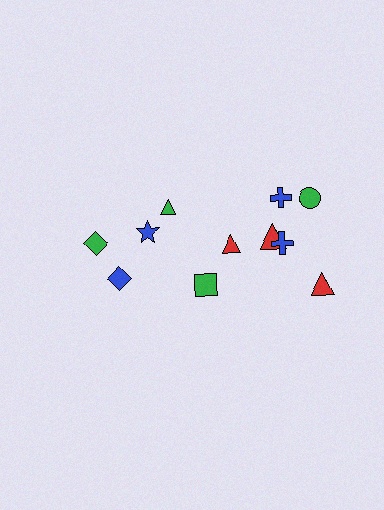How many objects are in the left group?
There are 4 objects.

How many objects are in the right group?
There are 7 objects.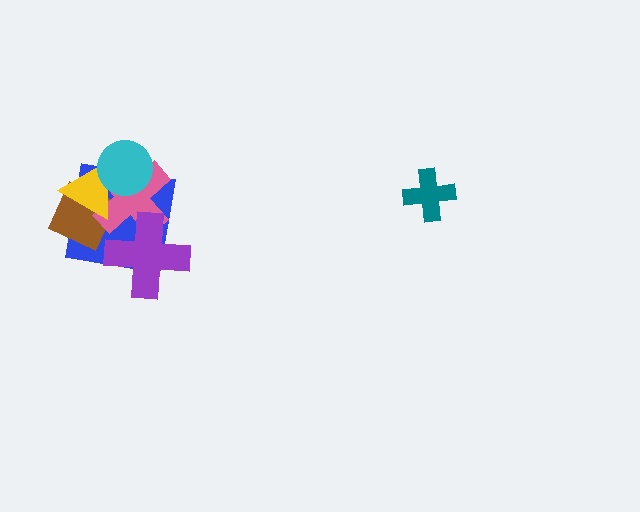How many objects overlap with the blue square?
5 objects overlap with the blue square.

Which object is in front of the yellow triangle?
The cyan circle is in front of the yellow triangle.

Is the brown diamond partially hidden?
Yes, it is partially covered by another shape.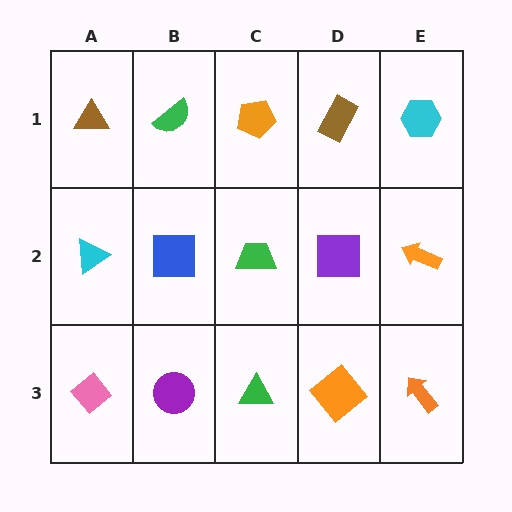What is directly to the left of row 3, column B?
A pink diamond.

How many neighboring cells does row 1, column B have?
3.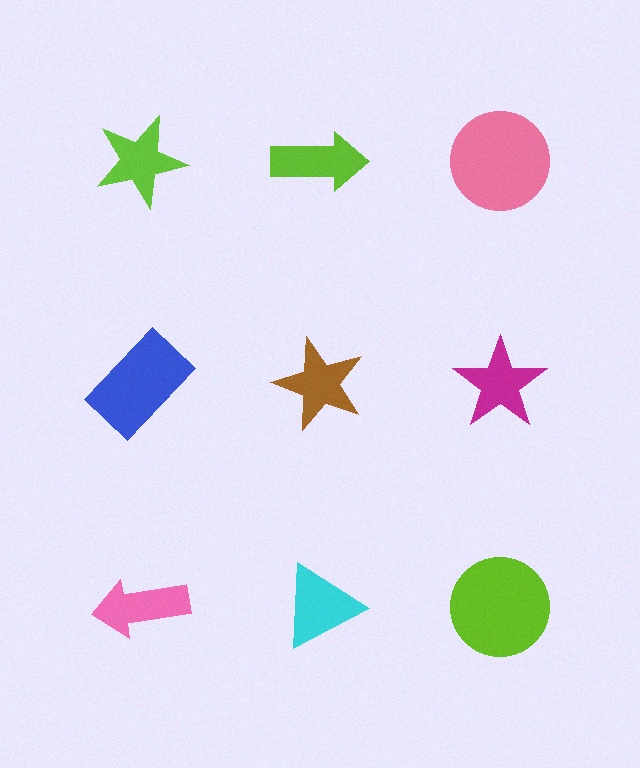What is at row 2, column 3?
A magenta star.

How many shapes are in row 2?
3 shapes.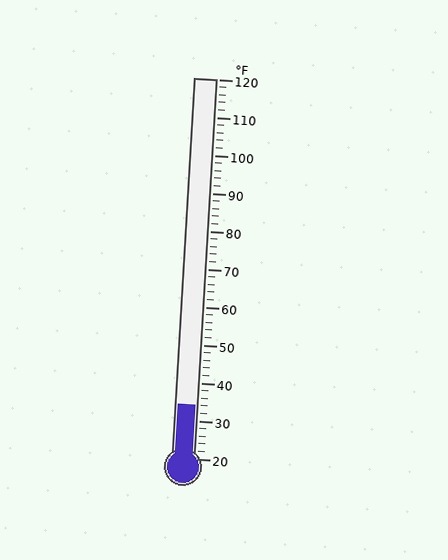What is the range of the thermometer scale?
The thermometer scale ranges from 20°F to 120°F.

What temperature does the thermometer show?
The thermometer shows approximately 34°F.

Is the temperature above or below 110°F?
The temperature is below 110°F.